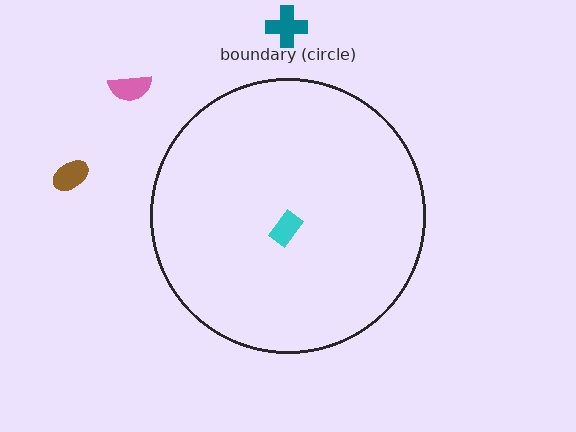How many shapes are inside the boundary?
1 inside, 3 outside.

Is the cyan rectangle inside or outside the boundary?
Inside.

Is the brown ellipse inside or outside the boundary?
Outside.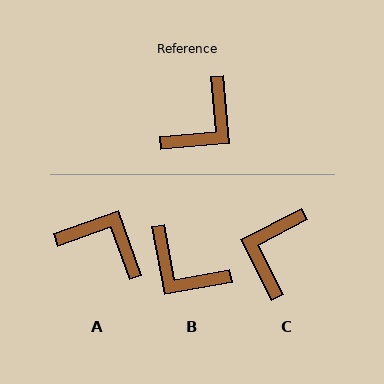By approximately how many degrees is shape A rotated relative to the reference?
Approximately 104 degrees counter-clockwise.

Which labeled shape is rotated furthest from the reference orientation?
C, about 158 degrees away.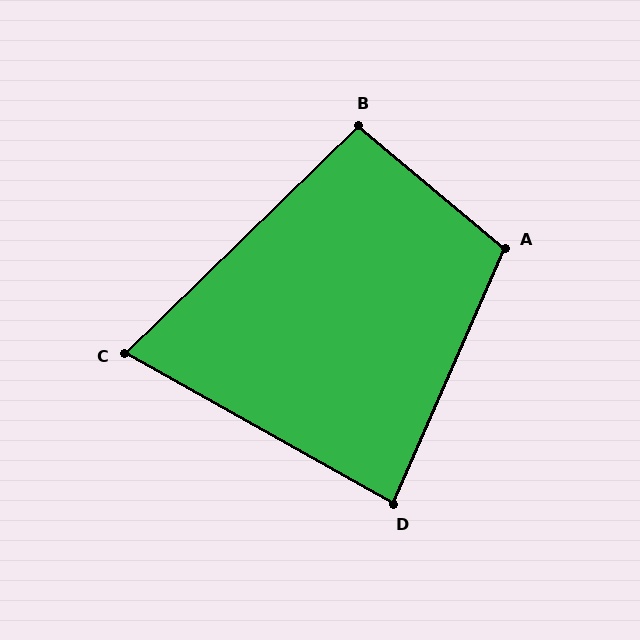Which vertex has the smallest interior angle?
C, at approximately 73 degrees.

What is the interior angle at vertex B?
Approximately 96 degrees (obtuse).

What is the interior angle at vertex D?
Approximately 84 degrees (acute).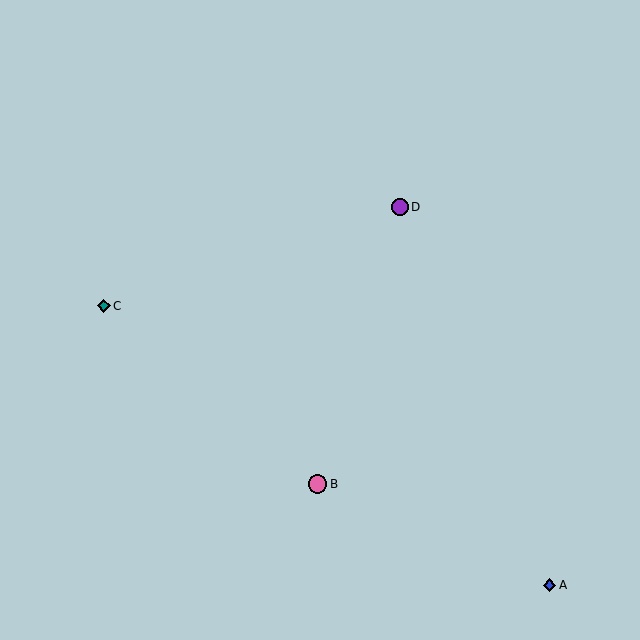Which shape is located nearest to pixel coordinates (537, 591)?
The blue diamond (labeled A) at (550, 585) is nearest to that location.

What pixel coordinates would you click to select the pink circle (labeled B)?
Click at (318, 484) to select the pink circle B.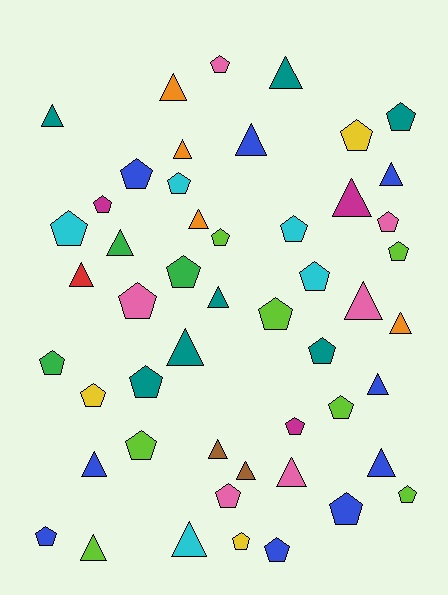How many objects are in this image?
There are 50 objects.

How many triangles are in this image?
There are 22 triangles.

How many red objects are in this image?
There is 1 red object.